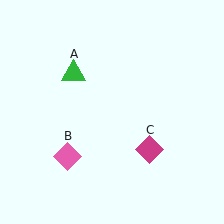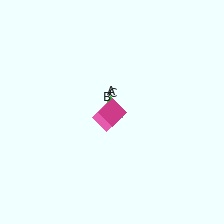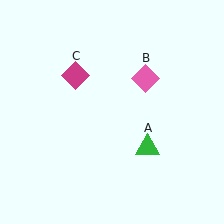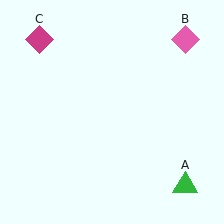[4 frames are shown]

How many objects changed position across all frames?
3 objects changed position: green triangle (object A), pink diamond (object B), magenta diamond (object C).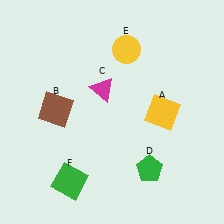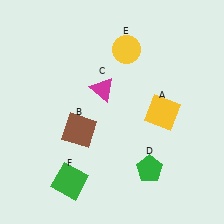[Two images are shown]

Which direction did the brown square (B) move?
The brown square (B) moved right.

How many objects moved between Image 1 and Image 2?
1 object moved between the two images.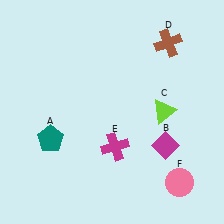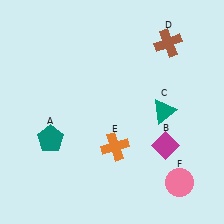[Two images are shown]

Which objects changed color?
C changed from lime to teal. E changed from magenta to orange.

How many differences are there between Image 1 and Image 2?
There are 2 differences between the two images.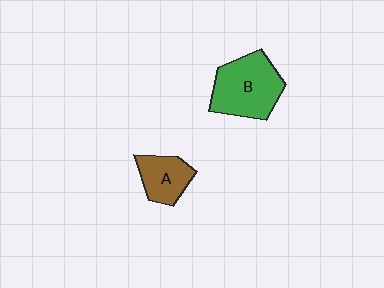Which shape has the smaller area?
Shape A (brown).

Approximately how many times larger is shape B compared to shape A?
Approximately 1.7 times.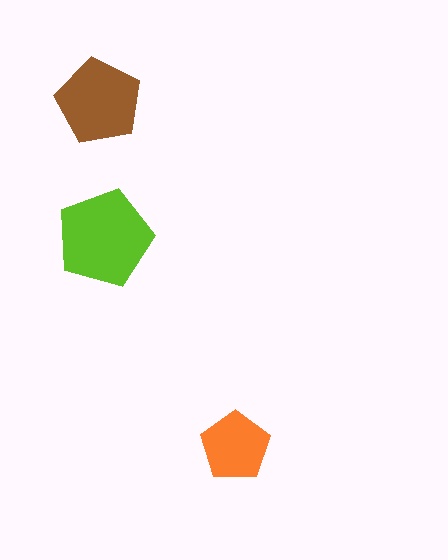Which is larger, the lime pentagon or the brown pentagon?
The lime one.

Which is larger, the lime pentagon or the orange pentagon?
The lime one.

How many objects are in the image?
There are 3 objects in the image.